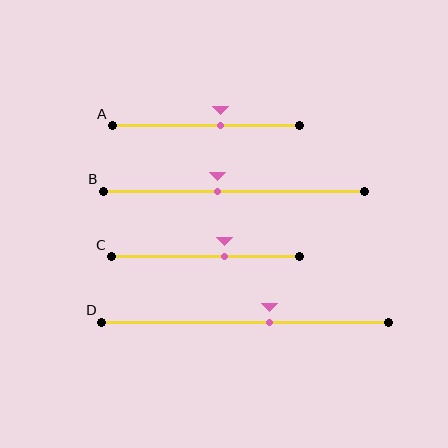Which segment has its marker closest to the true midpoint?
Segment B has its marker closest to the true midpoint.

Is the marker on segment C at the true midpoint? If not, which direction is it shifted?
No, the marker on segment C is shifted to the right by about 10% of the segment length.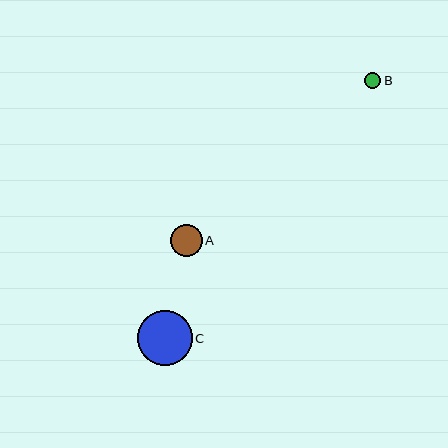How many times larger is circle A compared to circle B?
Circle A is approximately 1.9 times the size of circle B.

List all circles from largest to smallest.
From largest to smallest: C, A, B.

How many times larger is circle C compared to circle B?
Circle C is approximately 3.4 times the size of circle B.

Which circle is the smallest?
Circle B is the smallest with a size of approximately 16 pixels.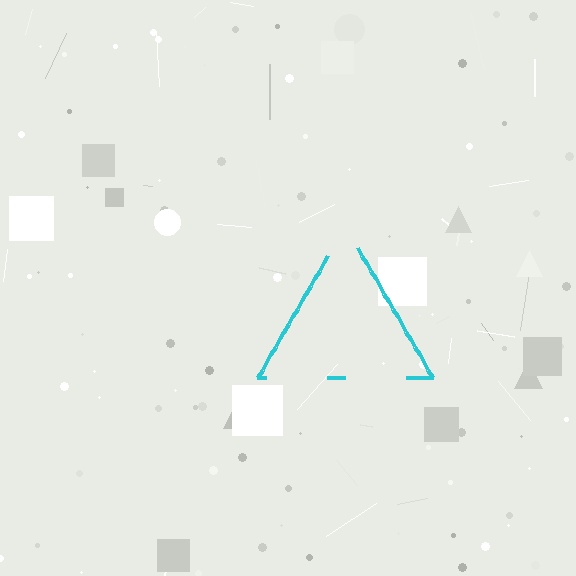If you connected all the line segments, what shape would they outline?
They would outline a triangle.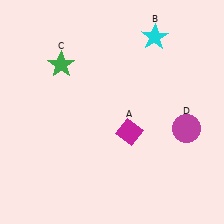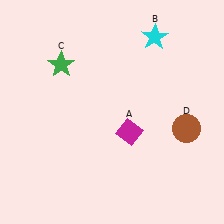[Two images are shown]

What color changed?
The circle (D) changed from magenta in Image 1 to brown in Image 2.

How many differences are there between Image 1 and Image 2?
There is 1 difference between the two images.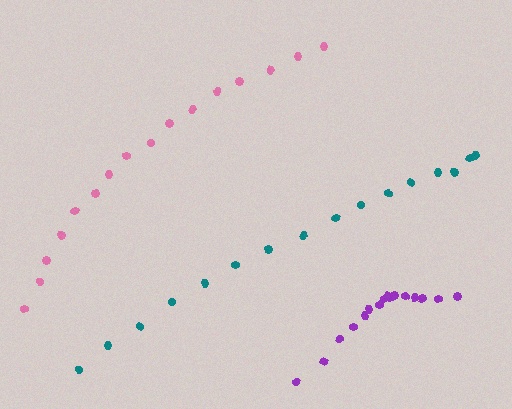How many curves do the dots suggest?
There are 3 distinct paths.